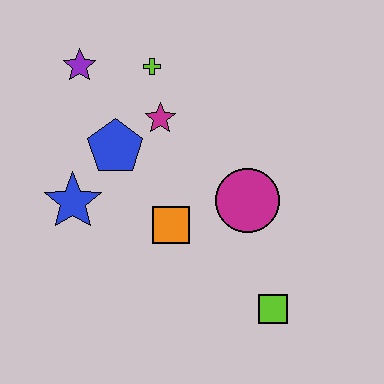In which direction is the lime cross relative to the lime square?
The lime cross is above the lime square.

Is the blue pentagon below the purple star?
Yes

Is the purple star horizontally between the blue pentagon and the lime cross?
No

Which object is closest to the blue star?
The blue pentagon is closest to the blue star.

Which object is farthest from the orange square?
The purple star is farthest from the orange square.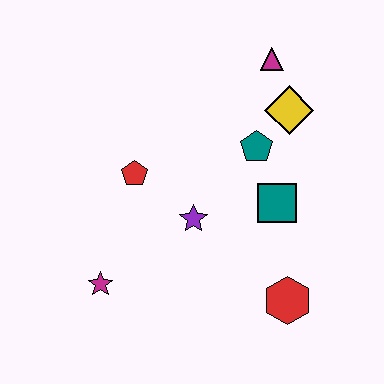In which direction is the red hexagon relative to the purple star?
The red hexagon is to the right of the purple star.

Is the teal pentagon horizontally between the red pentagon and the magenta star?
No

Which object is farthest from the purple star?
The magenta triangle is farthest from the purple star.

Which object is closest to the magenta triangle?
The yellow diamond is closest to the magenta triangle.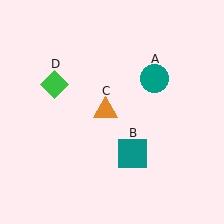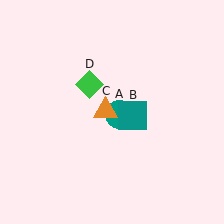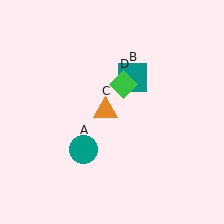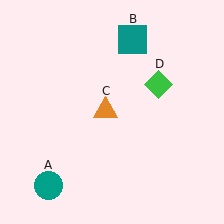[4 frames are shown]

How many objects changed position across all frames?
3 objects changed position: teal circle (object A), teal square (object B), green diamond (object D).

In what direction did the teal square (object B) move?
The teal square (object B) moved up.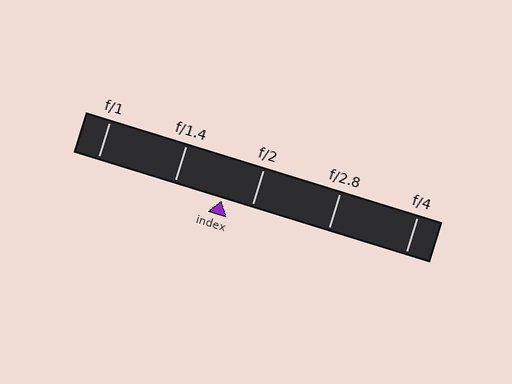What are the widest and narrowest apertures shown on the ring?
The widest aperture shown is f/1 and the narrowest is f/4.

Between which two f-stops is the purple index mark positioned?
The index mark is between f/1.4 and f/2.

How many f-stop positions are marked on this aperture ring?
There are 5 f-stop positions marked.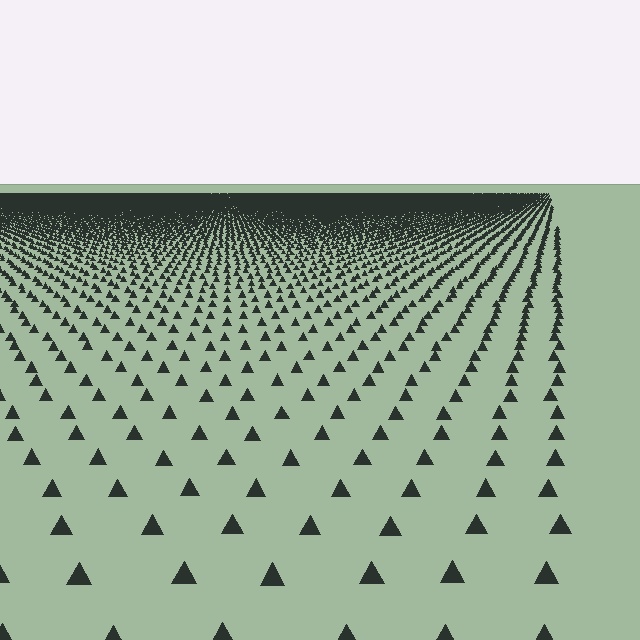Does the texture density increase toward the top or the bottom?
Density increases toward the top.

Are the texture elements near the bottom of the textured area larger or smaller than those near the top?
Larger. Near the bottom, elements are closer to the viewer and appear at a bigger on-screen size.